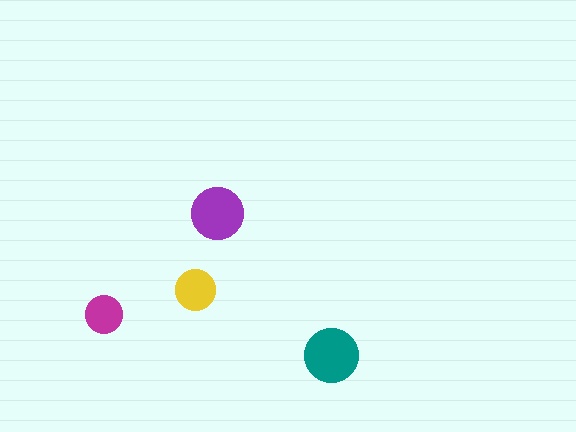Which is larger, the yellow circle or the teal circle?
The teal one.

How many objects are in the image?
There are 4 objects in the image.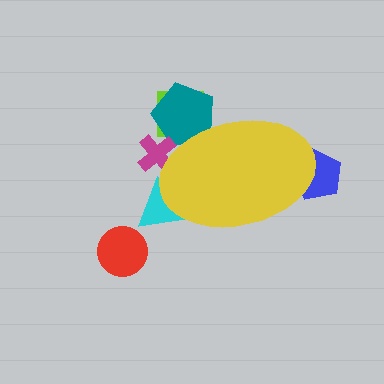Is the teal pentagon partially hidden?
Yes, the teal pentagon is partially hidden behind the yellow ellipse.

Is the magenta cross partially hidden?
Yes, the magenta cross is partially hidden behind the yellow ellipse.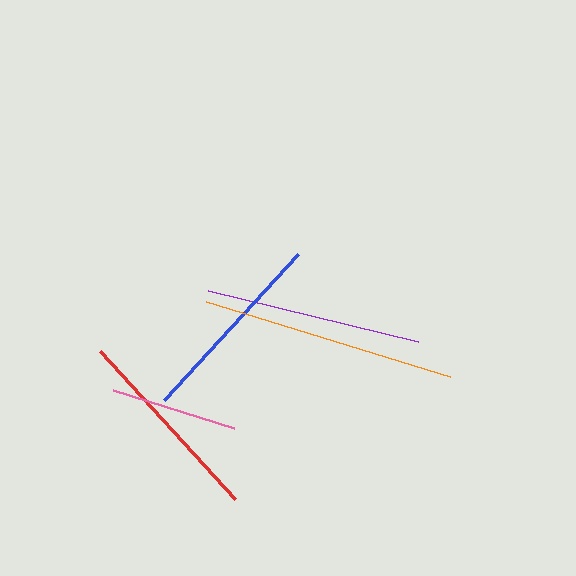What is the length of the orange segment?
The orange segment is approximately 255 pixels long.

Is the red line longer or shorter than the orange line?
The orange line is longer than the red line.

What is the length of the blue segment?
The blue segment is approximately 198 pixels long.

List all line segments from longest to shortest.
From longest to shortest: orange, purple, red, blue, pink.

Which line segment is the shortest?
The pink line is the shortest at approximately 127 pixels.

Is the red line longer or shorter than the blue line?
The red line is longer than the blue line.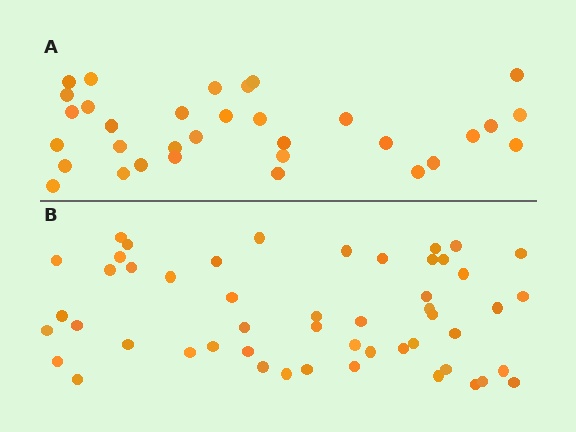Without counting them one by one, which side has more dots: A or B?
Region B (the bottom region) has more dots.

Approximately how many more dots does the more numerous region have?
Region B has approximately 20 more dots than region A.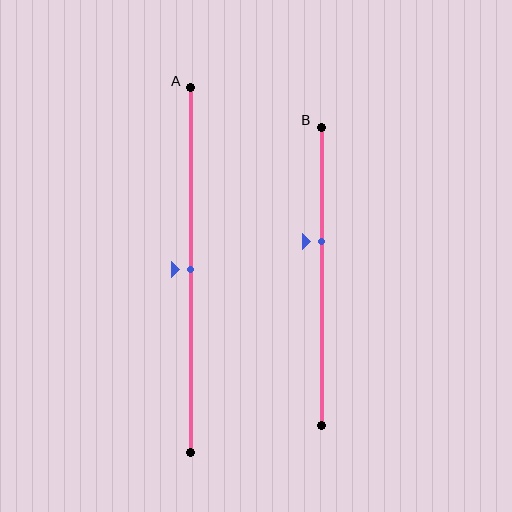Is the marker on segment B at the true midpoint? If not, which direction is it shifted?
No, the marker on segment B is shifted upward by about 12% of the segment length.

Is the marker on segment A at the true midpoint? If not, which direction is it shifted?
Yes, the marker on segment A is at the true midpoint.